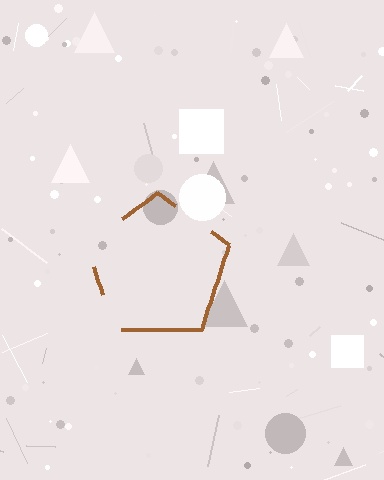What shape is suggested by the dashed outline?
The dashed outline suggests a pentagon.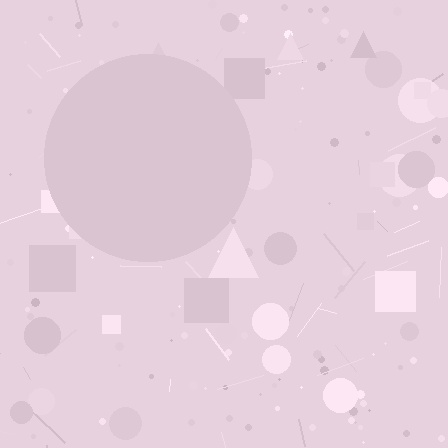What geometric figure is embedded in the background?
A circle is embedded in the background.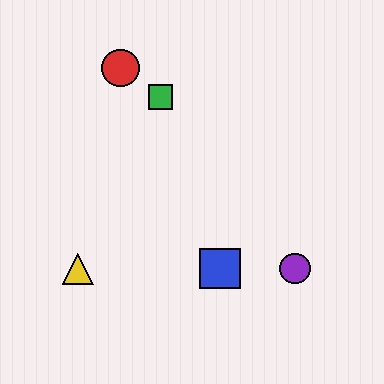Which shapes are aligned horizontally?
The blue square, the yellow triangle, the purple circle are aligned horizontally.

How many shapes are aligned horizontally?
3 shapes (the blue square, the yellow triangle, the purple circle) are aligned horizontally.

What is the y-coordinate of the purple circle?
The purple circle is at y≈269.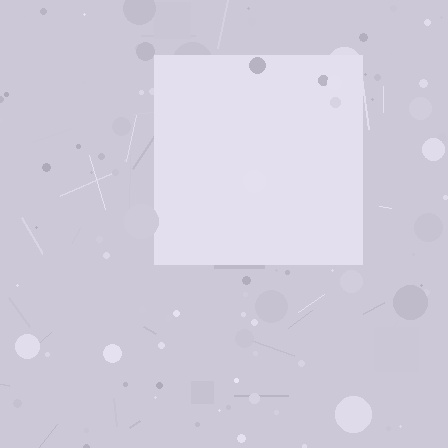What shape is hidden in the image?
A square is hidden in the image.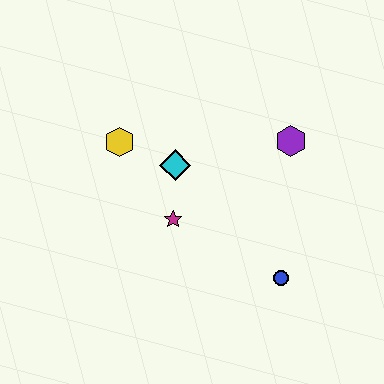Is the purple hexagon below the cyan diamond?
No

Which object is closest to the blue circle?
The magenta star is closest to the blue circle.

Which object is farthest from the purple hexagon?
The yellow hexagon is farthest from the purple hexagon.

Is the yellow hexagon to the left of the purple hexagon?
Yes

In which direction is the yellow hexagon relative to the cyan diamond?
The yellow hexagon is to the left of the cyan diamond.